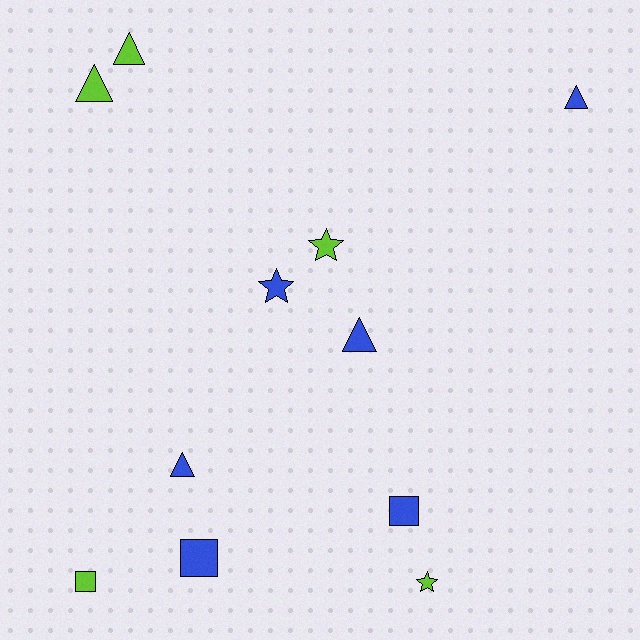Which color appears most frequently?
Blue, with 6 objects.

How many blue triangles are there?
There are 3 blue triangles.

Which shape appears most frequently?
Triangle, with 5 objects.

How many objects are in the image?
There are 11 objects.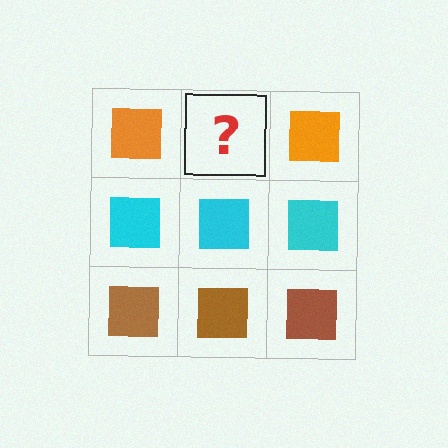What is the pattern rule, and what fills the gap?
The rule is that each row has a consistent color. The gap should be filled with an orange square.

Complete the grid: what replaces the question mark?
The question mark should be replaced with an orange square.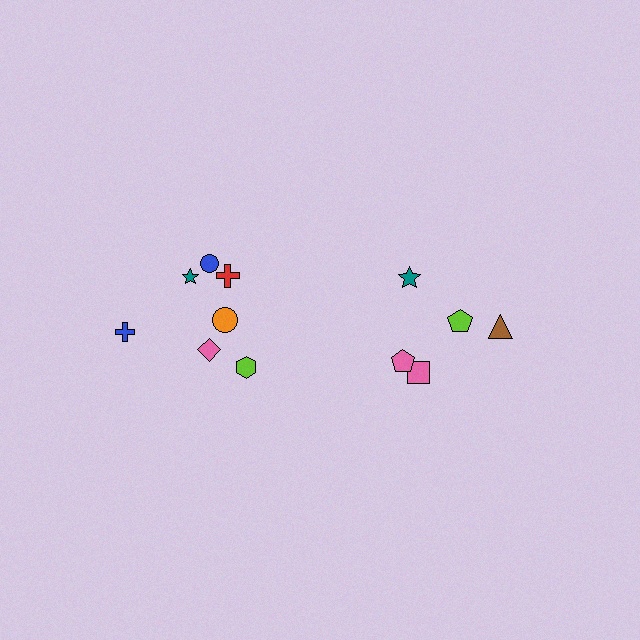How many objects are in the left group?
There are 7 objects.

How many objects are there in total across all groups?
There are 12 objects.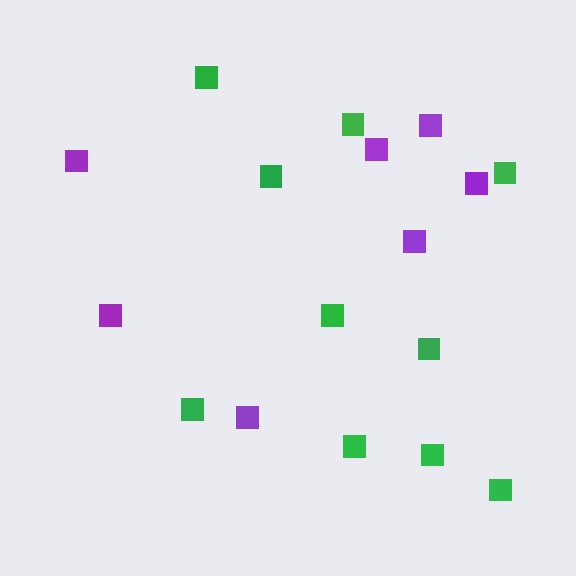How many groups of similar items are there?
There are 2 groups: one group of purple squares (7) and one group of green squares (10).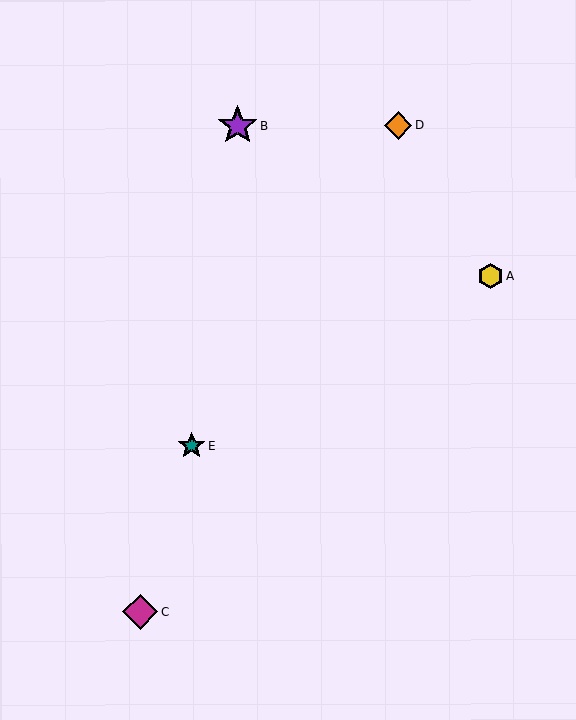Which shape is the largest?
The purple star (labeled B) is the largest.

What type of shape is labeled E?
Shape E is a teal star.